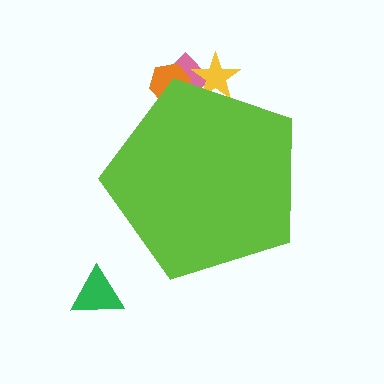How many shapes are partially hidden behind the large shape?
3 shapes are partially hidden.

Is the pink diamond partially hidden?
Yes, the pink diamond is partially hidden behind the lime pentagon.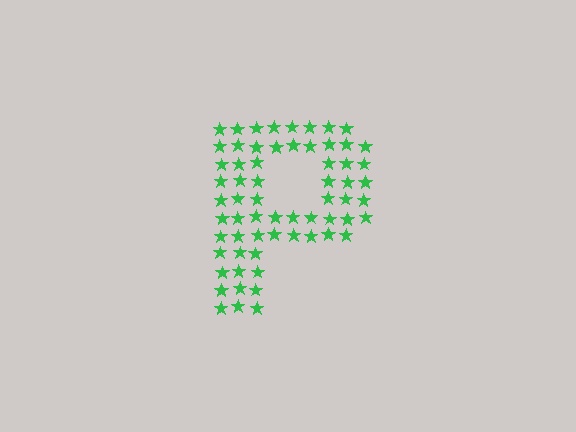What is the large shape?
The large shape is the letter P.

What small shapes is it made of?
It is made of small stars.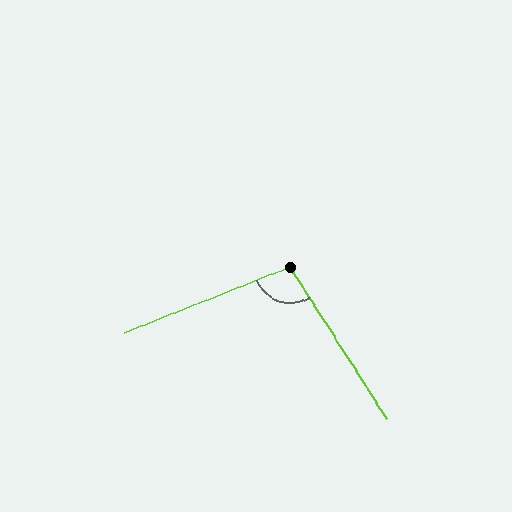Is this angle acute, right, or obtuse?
It is obtuse.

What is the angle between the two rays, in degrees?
Approximately 101 degrees.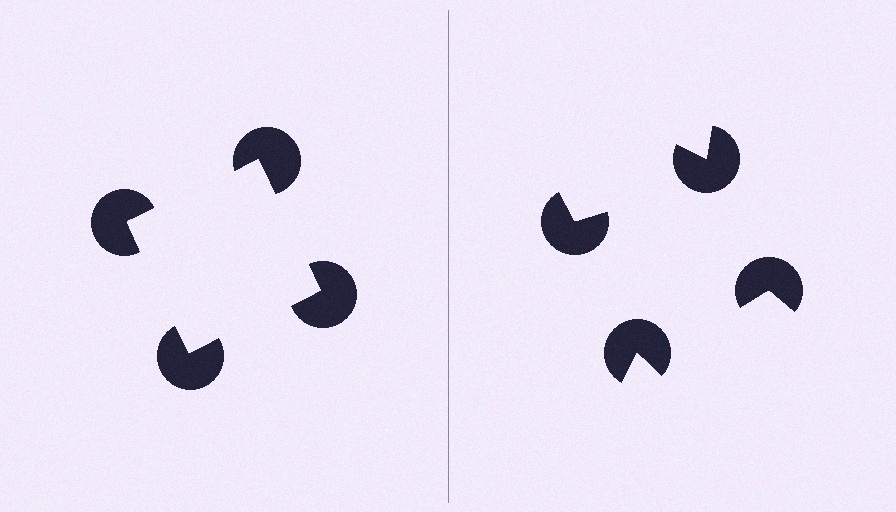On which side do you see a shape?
An illusory square appears on the left side. On the right side the wedge cuts are rotated, so no coherent shape forms.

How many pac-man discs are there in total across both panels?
8 — 4 on each side.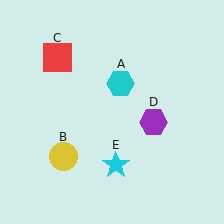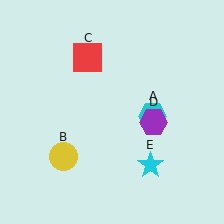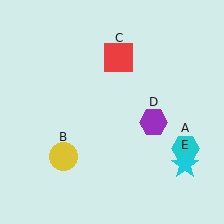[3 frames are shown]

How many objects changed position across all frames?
3 objects changed position: cyan hexagon (object A), red square (object C), cyan star (object E).